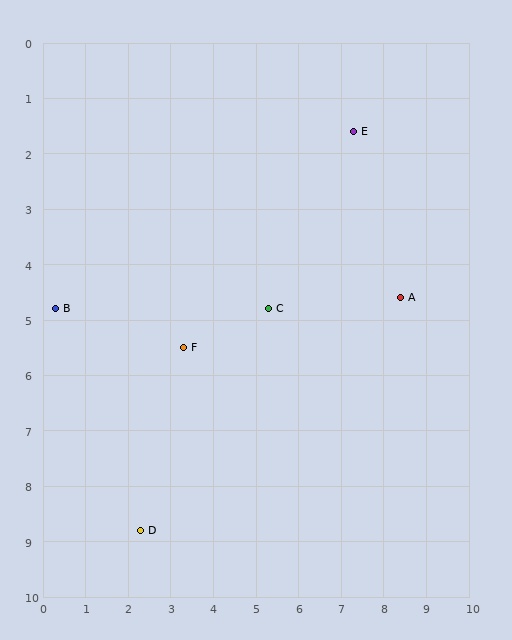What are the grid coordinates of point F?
Point F is at approximately (3.3, 5.5).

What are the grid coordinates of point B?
Point B is at approximately (0.3, 4.8).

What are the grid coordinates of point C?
Point C is at approximately (5.3, 4.8).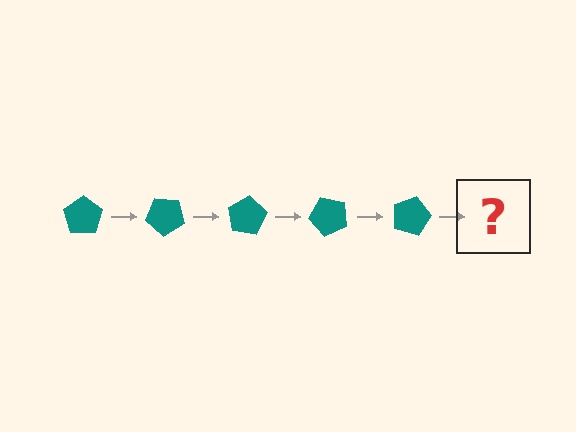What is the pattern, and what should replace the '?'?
The pattern is that the pentagon rotates 40 degrees each step. The '?' should be a teal pentagon rotated 200 degrees.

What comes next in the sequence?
The next element should be a teal pentagon rotated 200 degrees.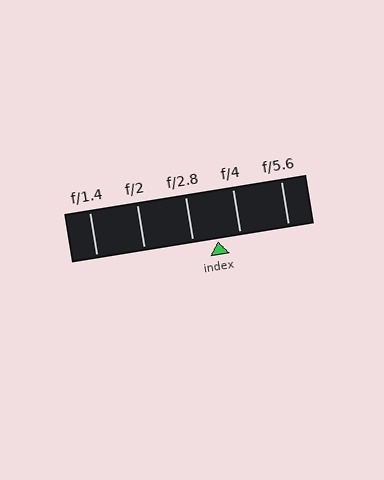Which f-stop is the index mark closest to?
The index mark is closest to f/4.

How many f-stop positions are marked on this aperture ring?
There are 5 f-stop positions marked.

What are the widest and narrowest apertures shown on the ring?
The widest aperture shown is f/1.4 and the narrowest is f/5.6.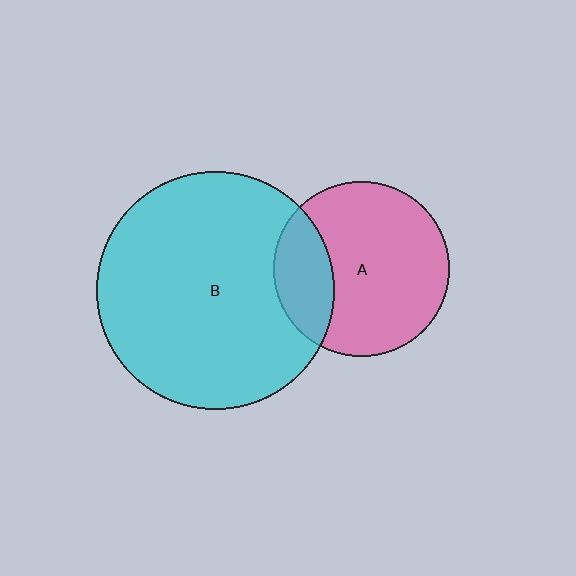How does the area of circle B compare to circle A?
Approximately 1.8 times.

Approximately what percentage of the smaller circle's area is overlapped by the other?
Approximately 25%.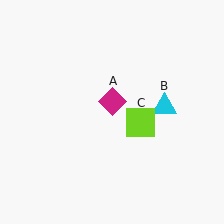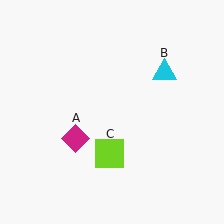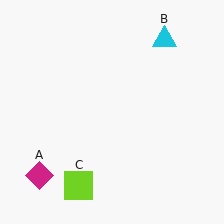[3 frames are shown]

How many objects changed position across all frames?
3 objects changed position: magenta diamond (object A), cyan triangle (object B), lime square (object C).